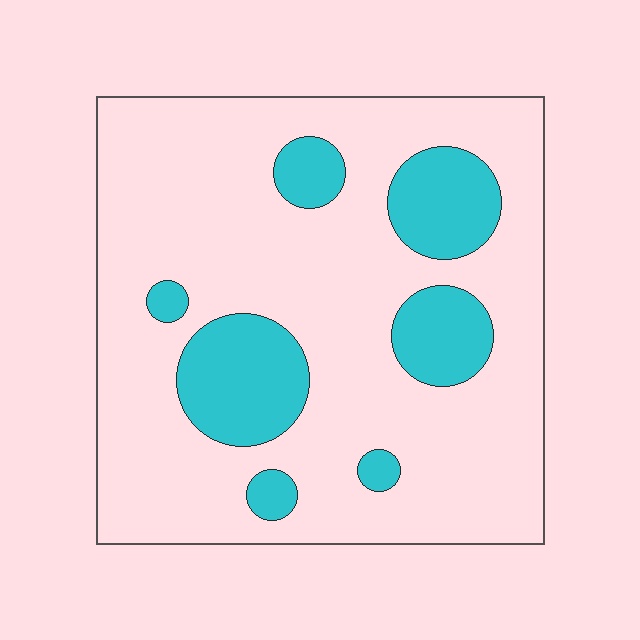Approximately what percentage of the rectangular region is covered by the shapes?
Approximately 20%.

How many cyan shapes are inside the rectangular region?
7.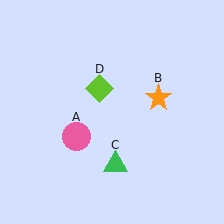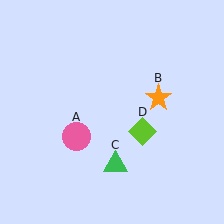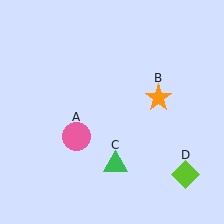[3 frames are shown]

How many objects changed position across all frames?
1 object changed position: lime diamond (object D).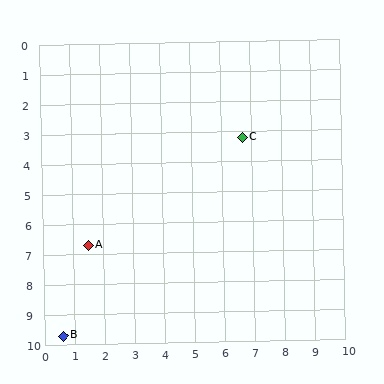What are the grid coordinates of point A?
Point A is at approximately (1.5, 6.7).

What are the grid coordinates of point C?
Point C is at approximately (6.7, 3.2).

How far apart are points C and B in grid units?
Points C and B are about 8.9 grid units apart.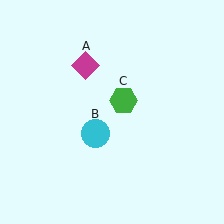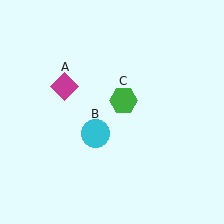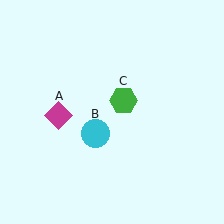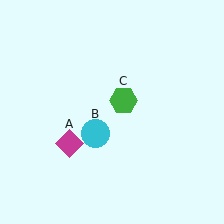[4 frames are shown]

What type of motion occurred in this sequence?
The magenta diamond (object A) rotated counterclockwise around the center of the scene.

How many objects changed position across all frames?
1 object changed position: magenta diamond (object A).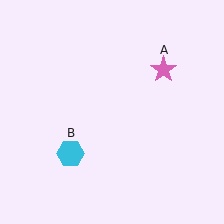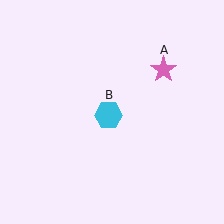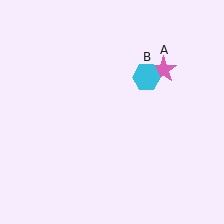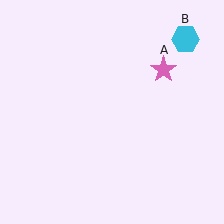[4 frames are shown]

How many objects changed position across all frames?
1 object changed position: cyan hexagon (object B).